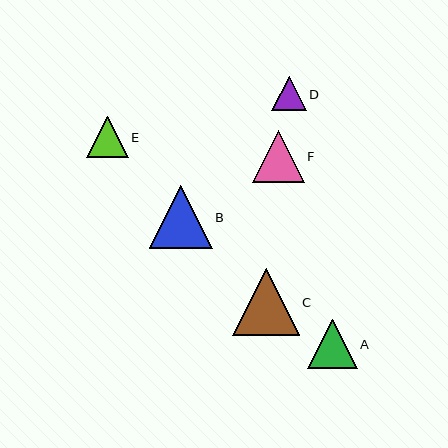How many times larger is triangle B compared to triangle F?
Triangle B is approximately 1.2 times the size of triangle F.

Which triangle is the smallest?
Triangle D is the smallest with a size of approximately 34 pixels.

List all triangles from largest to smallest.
From largest to smallest: C, B, F, A, E, D.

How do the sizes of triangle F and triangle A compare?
Triangle F and triangle A are approximately the same size.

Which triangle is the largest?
Triangle C is the largest with a size of approximately 67 pixels.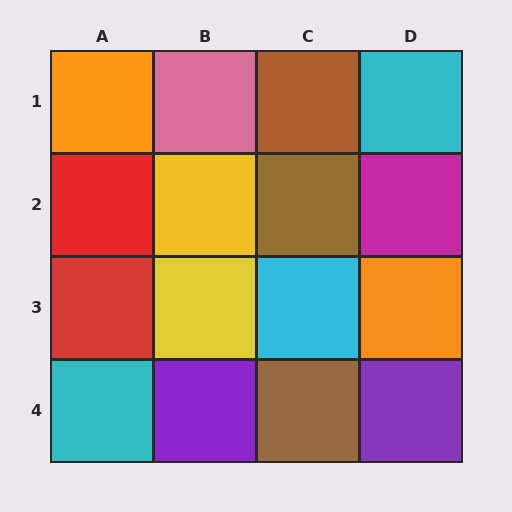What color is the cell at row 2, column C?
Brown.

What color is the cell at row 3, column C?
Cyan.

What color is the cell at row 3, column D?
Orange.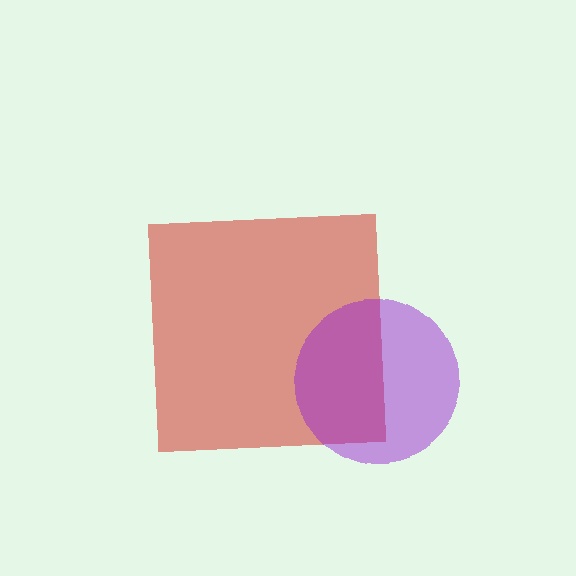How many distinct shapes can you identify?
There are 2 distinct shapes: a red square, a purple circle.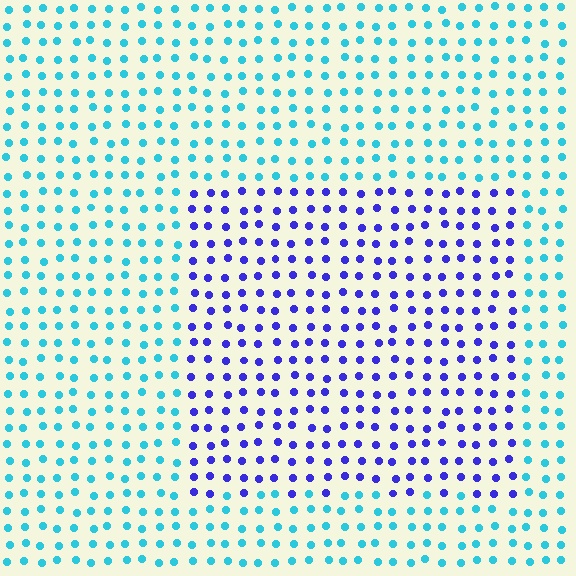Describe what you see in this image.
The image is filled with small cyan elements in a uniform arrangement. A rectangle-shaped region is visible where the elements are tinted to a slightly different hue, forming a subtle color boundary.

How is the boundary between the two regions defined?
The boundary is defined purely by a slight shift in hue (about 57 degrees). Spacing, size, and orientation are identical on both sides.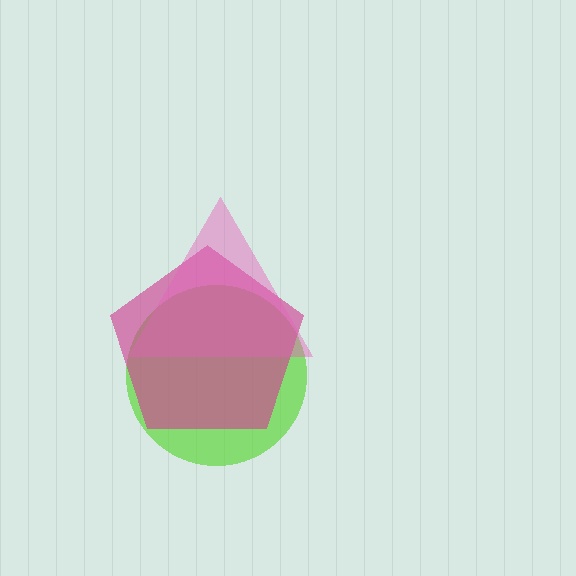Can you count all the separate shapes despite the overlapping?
Yes, there are 3 separate shapes.